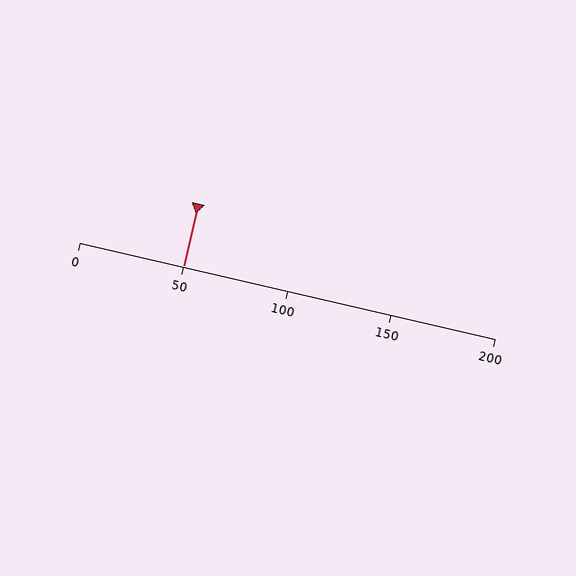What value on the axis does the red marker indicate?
The marker indicates approximately 50.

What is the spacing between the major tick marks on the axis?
The major ticks are spaced 50 apart.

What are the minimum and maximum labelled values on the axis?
The axis runs from 0 to 200.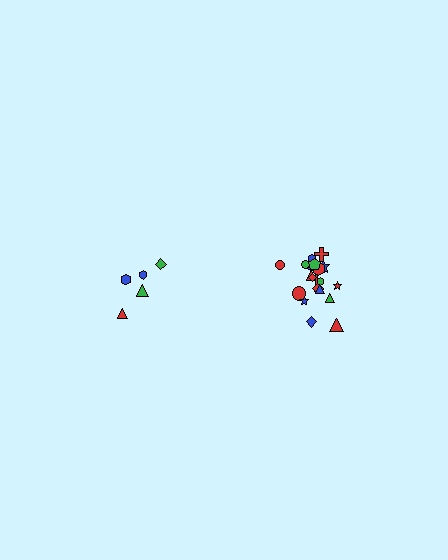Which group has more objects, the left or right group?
The right group.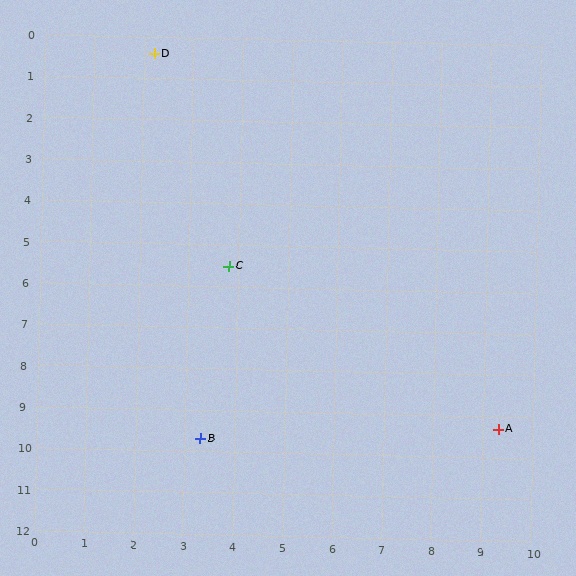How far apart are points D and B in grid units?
Points D and B are about 9.4 grid units apart.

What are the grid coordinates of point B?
Point B is at approximately (3.3, 9.7).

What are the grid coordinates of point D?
Point D is at approximately (2.2, 0.4).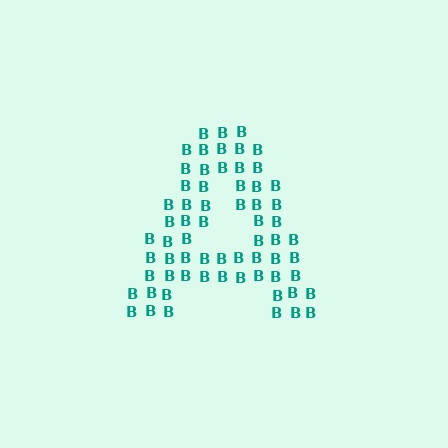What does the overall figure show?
The overall figure shows the letter A.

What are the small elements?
The small elements are letter B's.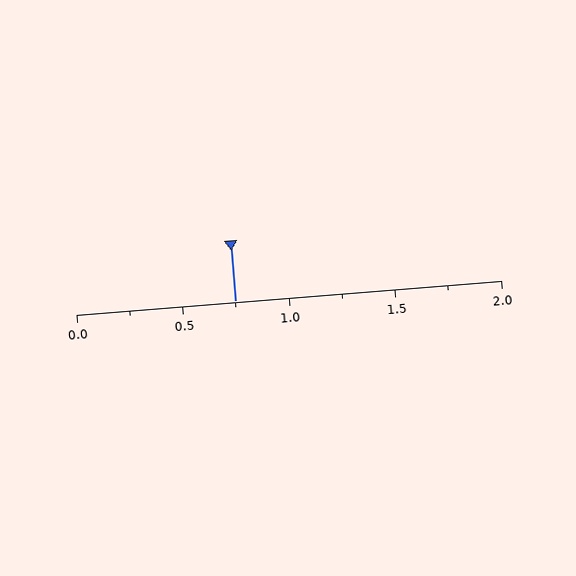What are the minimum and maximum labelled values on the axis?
The axis runs from 0.0 to 2.0.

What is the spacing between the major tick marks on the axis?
The major ticks are spaced 0.5 apart.